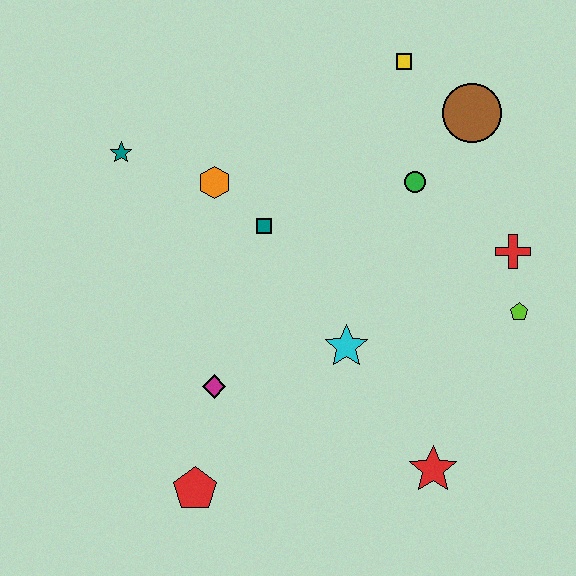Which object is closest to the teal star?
The orange hexagon is closest to the teal star.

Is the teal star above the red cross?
Yes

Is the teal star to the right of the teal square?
No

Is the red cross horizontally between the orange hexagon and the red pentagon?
No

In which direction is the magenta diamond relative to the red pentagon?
The magenta diamond is above the red pentagon.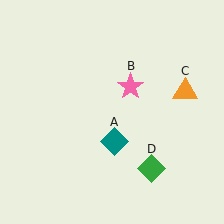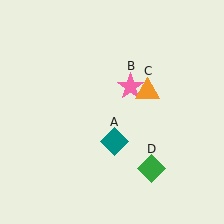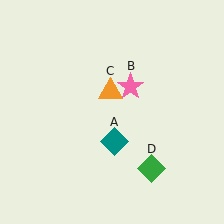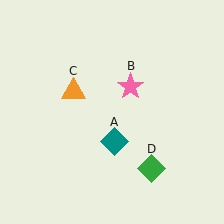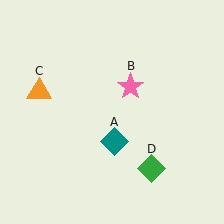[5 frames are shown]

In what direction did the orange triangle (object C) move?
The orange triangle (object C) moved left.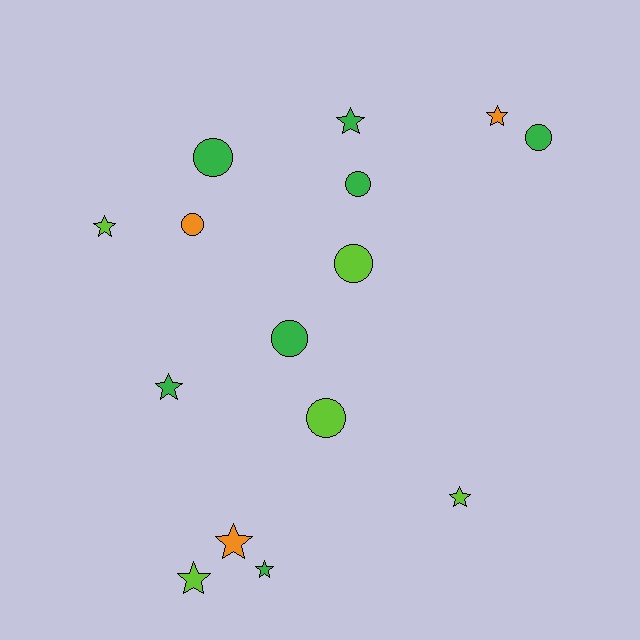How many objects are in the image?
There are 15 objects.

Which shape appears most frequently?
Star, with 8 objects.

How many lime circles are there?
There are 2 lime circles.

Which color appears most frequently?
Green, with 7 objects.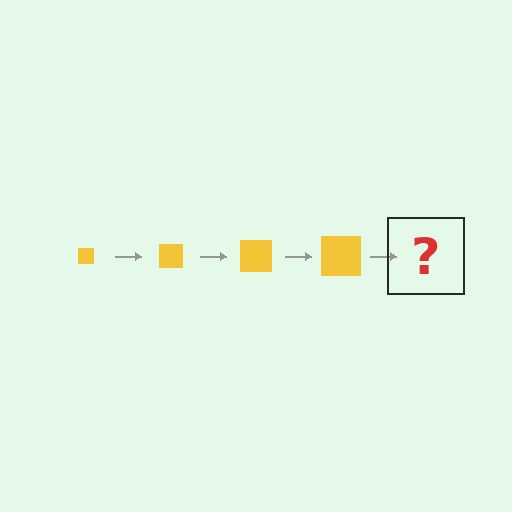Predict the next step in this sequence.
The next step is a yellow square, larger than the previous one.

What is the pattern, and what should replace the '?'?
The pattern is that the square gets progressively larger each step. The '?' should be a yellow square, larger than the previous one.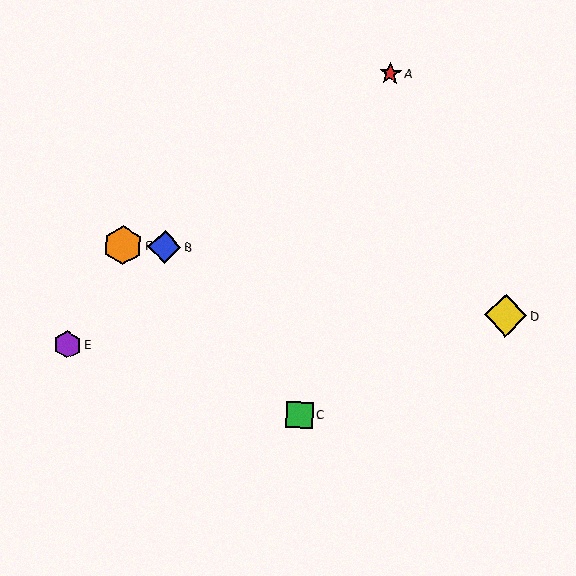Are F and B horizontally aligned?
Yes, both are at y≈245.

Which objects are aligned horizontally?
Objects B, F are aligned horizontally.